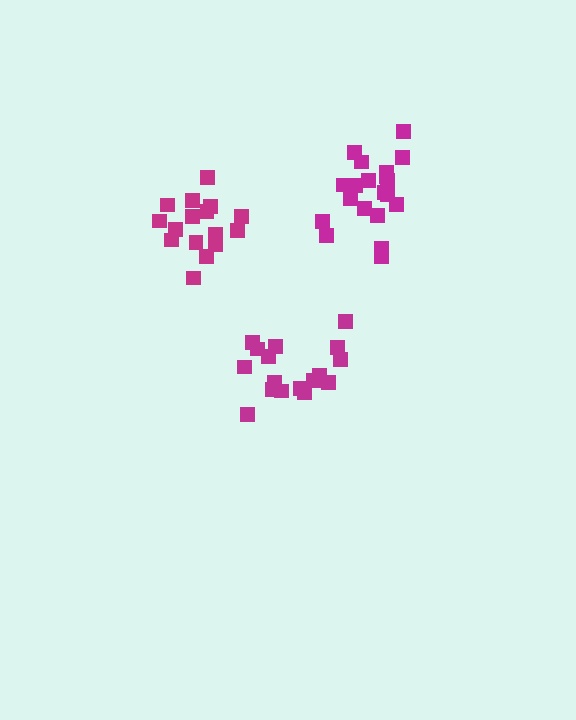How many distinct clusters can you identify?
There are 3 distinct clusters.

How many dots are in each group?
Group 1: 17 dots, Group 2: 16 dots, Group 3: 20 dots (53 total).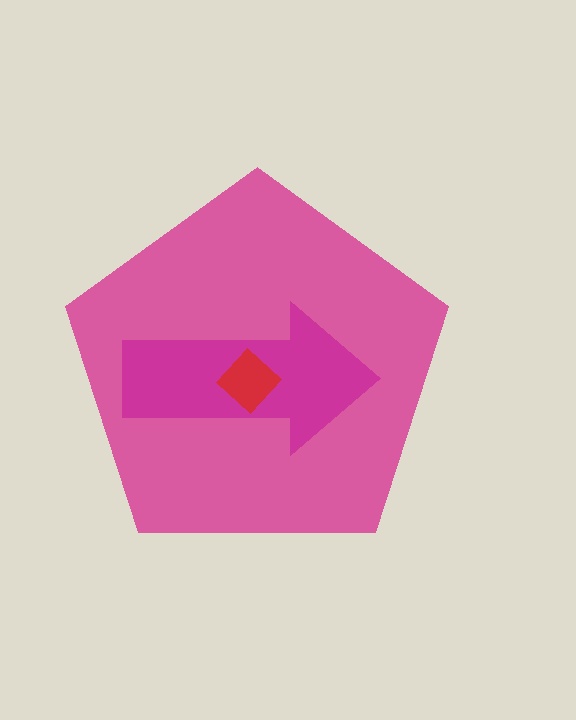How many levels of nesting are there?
3.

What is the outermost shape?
The pink pentagon.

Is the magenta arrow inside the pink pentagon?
Yes.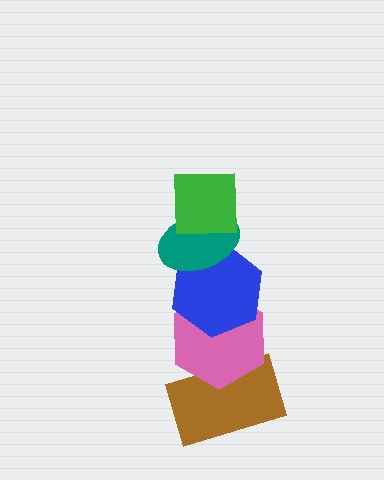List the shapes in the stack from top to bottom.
From top to bottom: the green square, the teal ellipse, the blue hexagon, the pink hexagon, the brown rectangle.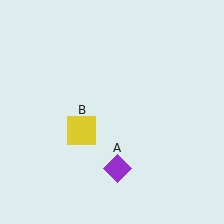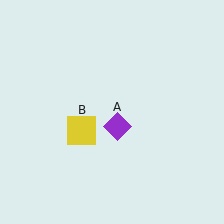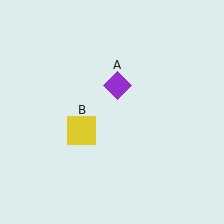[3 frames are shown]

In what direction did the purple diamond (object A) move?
The purple diamond (object A) moved up.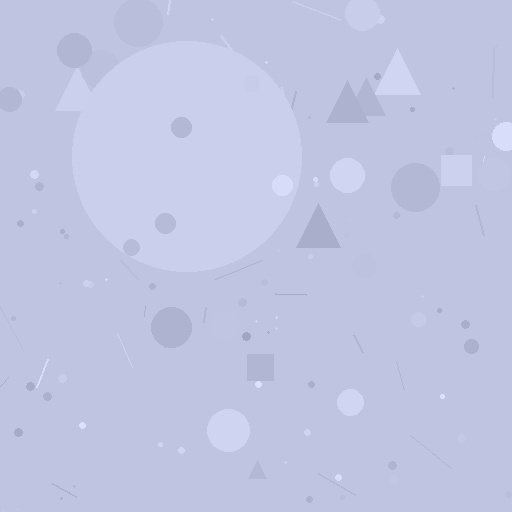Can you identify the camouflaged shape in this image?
The camouflaged shape is a circle.